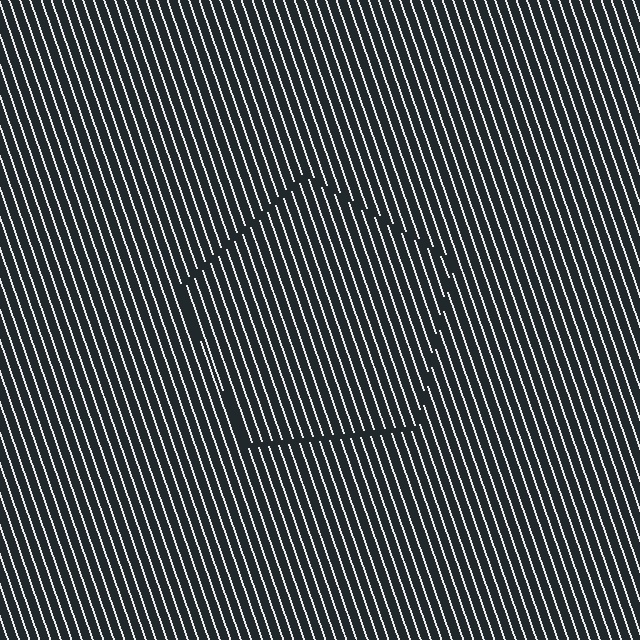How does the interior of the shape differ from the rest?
The interior of the shape contains the same grating, shifted by half a period — the contour is defined by the phase discontinuity where line-ends from the inner and outer gratings abut.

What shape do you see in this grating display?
An illusory pentagon. The interior of the shape contains the same grating, shifted by half a period — the contour is defined by the phase discontinuity where line-ends from the inner and outer gratings abut.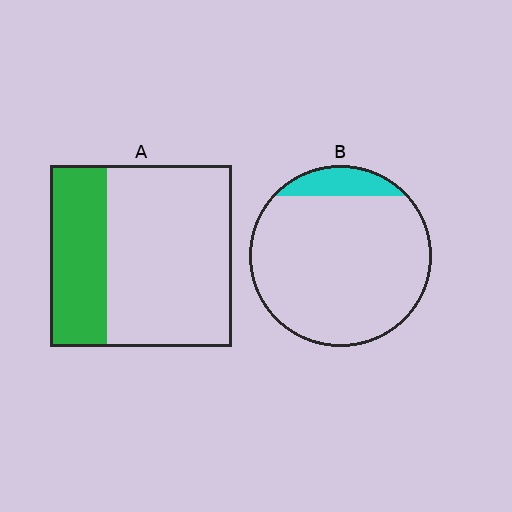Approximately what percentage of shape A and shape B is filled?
A is approximately 30% and B is approximately 10%.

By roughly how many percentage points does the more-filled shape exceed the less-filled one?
By roughly 20 percentage points (A over B).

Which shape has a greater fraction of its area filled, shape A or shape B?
Shape A.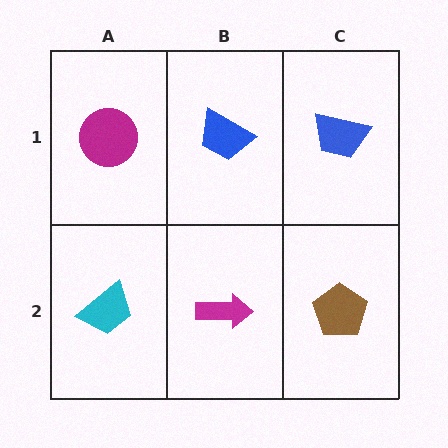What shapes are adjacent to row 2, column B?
A blue trapezoid (row 1, column B), a cyan trapezoid (row 2, column A), a brown pentagon (row 2, column C).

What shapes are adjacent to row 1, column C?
A brown pentagon (row 2, column C), a blue trapezoid (row 1, column B).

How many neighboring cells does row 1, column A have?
2.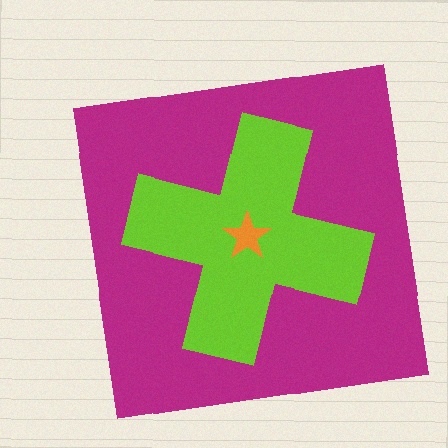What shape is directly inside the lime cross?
The orange star.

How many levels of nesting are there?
3.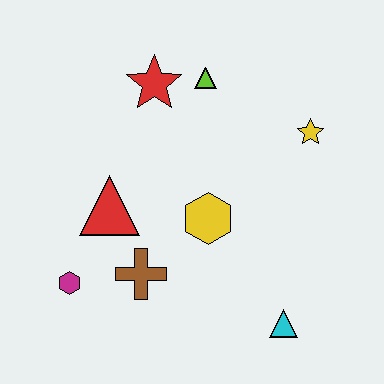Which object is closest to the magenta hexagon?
The brown cross is closest to the magenta hexagon.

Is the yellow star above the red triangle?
Yes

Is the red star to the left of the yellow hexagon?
Yes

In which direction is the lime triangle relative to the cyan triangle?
The lime triangle is above the cyan triangle.